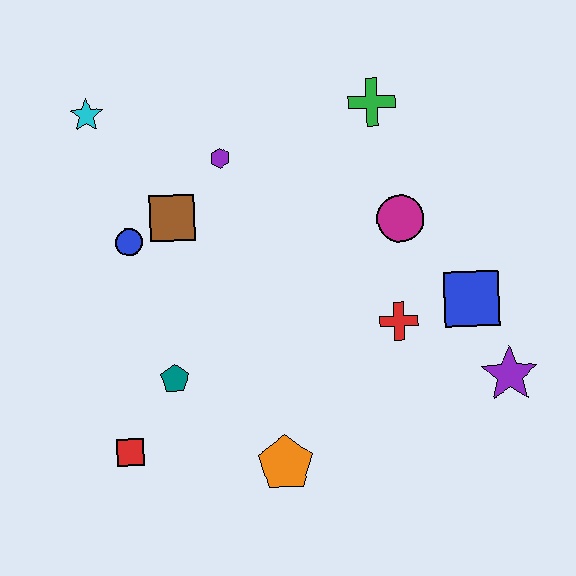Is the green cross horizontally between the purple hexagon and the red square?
No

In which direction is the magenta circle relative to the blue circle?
The magenta circle is to the right of the blue circle.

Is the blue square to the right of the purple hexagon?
Yes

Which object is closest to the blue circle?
The brown square is closest to the blue circle.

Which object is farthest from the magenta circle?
The red square is farthest from the magenta circle.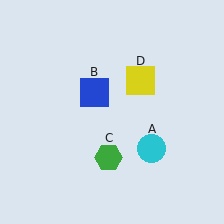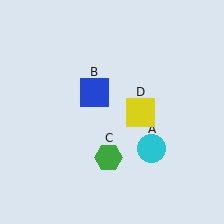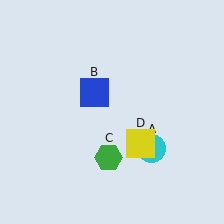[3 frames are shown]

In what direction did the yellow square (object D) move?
The yellow square (object D) moved down.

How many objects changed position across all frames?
1 object changed position: yellow square (object D).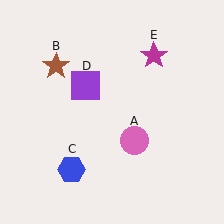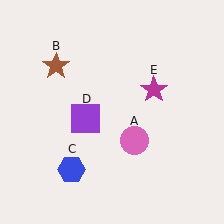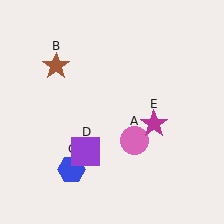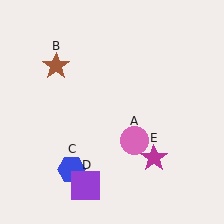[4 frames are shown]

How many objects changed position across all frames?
2 objects changed position: purple square (object D), magenta star (object E).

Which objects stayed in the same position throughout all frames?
Pink circle (object A) and brown star (object B) and blue hexagon (object C) remained stationary.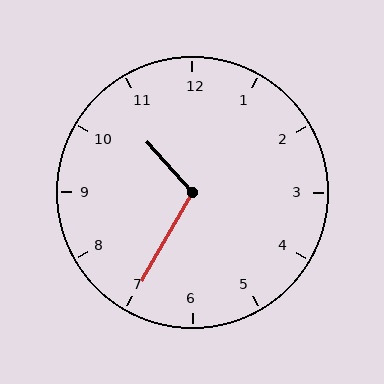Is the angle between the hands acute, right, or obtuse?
It is obtuse.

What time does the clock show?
10:35.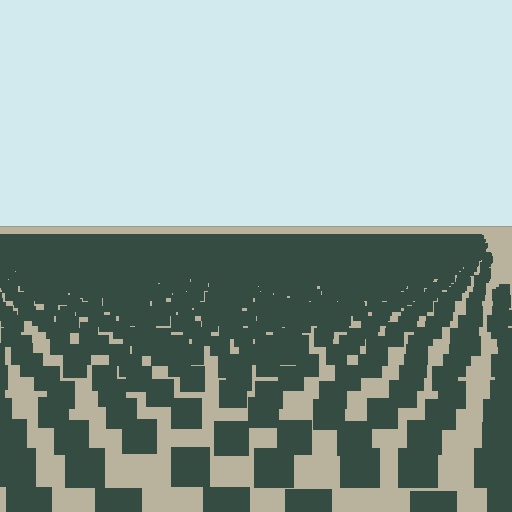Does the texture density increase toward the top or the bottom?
Density increases toward the top.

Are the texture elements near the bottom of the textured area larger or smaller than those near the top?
Larger. Near the bottom, elements are closer to the viewer and appear at a bigger on-screen size.